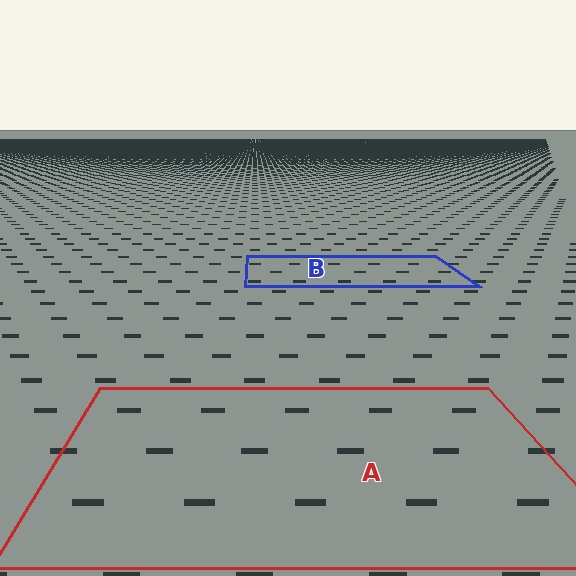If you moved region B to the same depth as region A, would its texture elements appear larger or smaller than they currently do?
They would appear larger. At a closer depth, the same texture elements are projected at a bigger on-screen size.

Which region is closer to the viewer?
Region A is closer. The texture elements there are larger and more spread out.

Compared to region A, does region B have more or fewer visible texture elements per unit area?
Region B has more texture elements per unit area — they are packed more densely because it is farther away.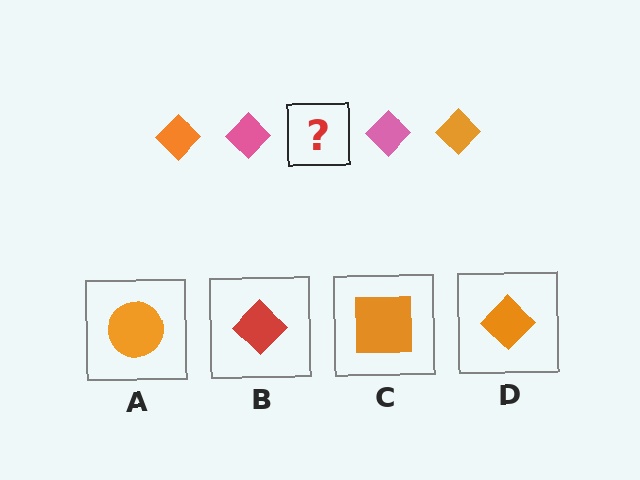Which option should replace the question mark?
Option D.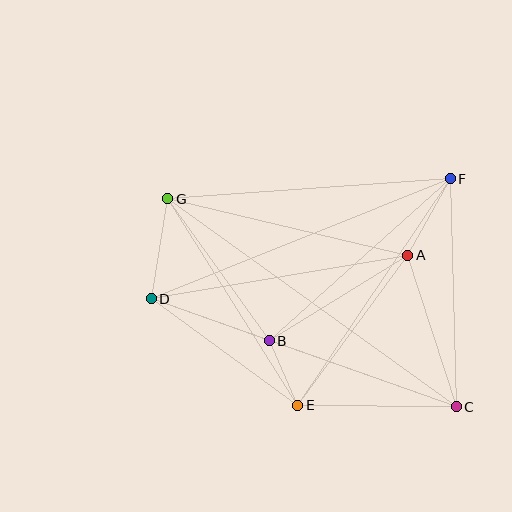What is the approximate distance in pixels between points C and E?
The distance between C and E is approximately 158 pixels.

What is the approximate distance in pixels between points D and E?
The distance between D and E is approximately 181 pixels.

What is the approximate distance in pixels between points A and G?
The distance between A and G is approximately 247 pixels.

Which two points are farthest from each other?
Points C and G are farthest from each other.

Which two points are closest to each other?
Points B and E are closest to each other.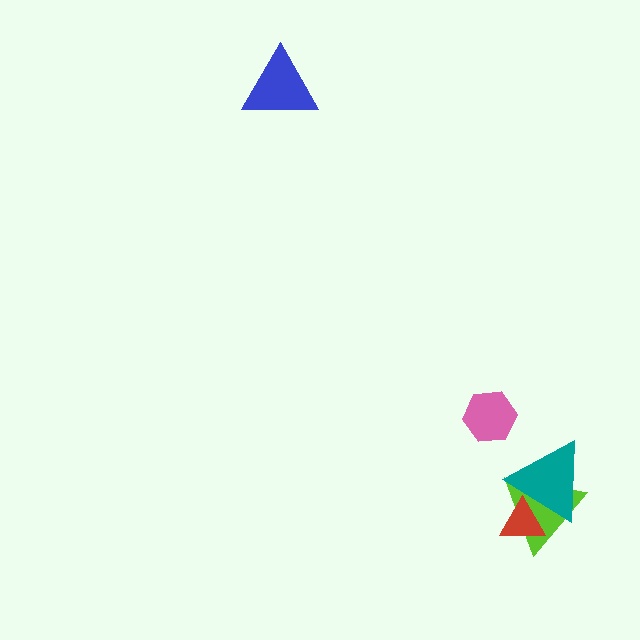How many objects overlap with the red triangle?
2 objects overlap with the red triangle.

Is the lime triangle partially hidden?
Yes, it is partially covered by another shape.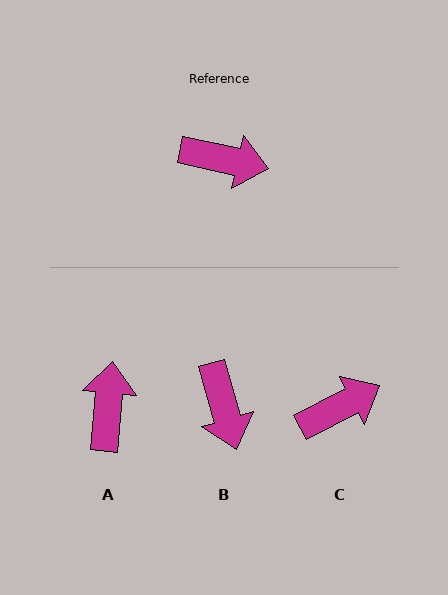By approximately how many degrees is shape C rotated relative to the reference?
Approximately 40 degrees counter-clockwise.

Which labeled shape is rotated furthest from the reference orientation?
A, about 97 degrees away.